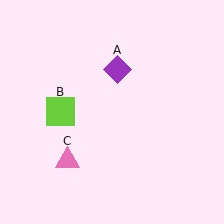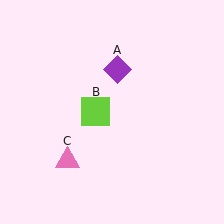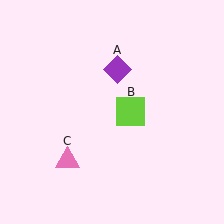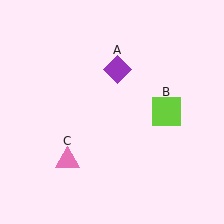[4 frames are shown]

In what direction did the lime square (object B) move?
The lime square (object B) moved right.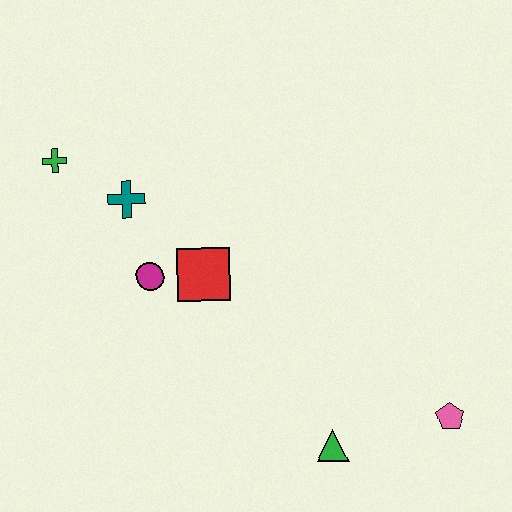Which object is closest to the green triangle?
The pink pentagon is closest to the green triangle.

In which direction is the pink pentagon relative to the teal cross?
The pink pentagon is to the right of the teal cross.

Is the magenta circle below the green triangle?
No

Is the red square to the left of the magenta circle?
No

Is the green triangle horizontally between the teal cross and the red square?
No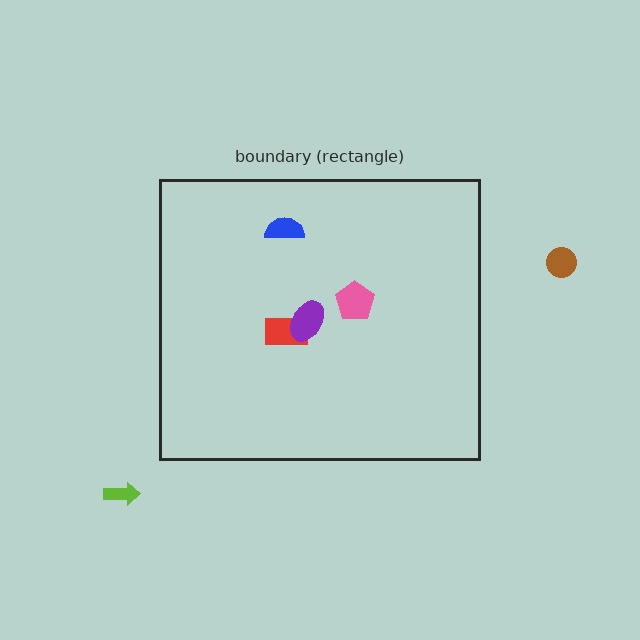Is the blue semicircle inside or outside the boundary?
Inside.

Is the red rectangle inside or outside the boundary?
Inside.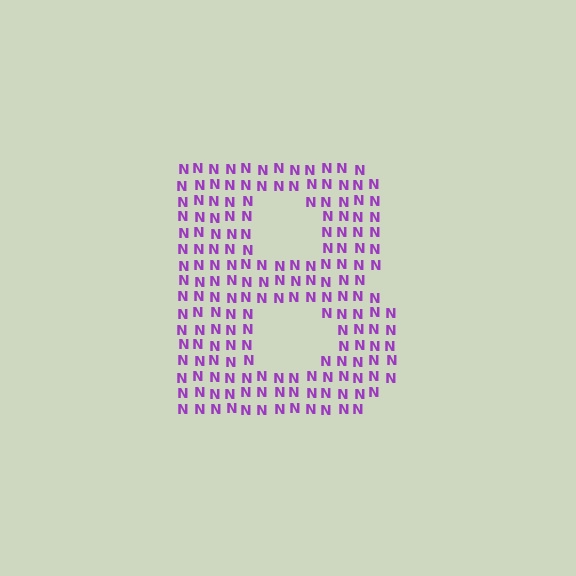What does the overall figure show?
The overall figure shows the letter B.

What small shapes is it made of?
It is made of small letter N's.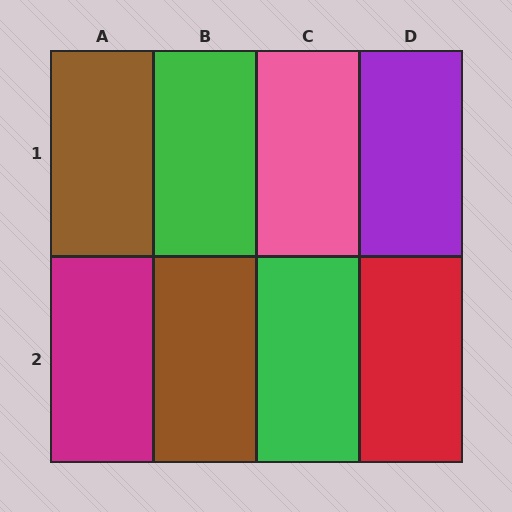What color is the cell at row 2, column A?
Magenta.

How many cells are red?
1 cell is red.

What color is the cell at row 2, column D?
Red.